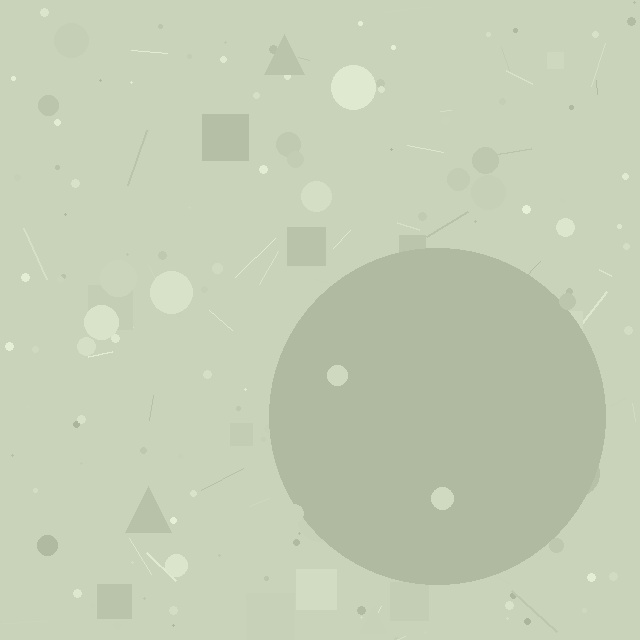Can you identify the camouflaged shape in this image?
The camouflaged shape is a circle.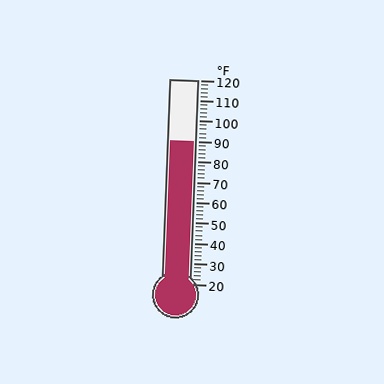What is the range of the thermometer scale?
The thermometer scale ranges from 20°F to 120°F.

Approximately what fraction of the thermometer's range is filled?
The thermometer is filled to approximately 70% of its range.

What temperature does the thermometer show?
The thermometer shows approximately 90°F.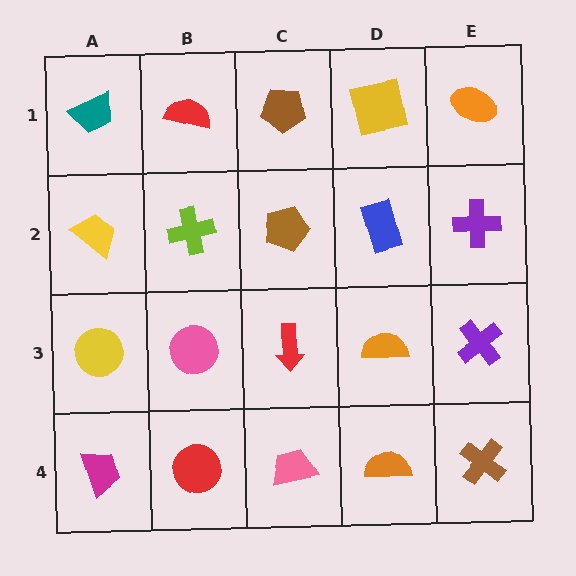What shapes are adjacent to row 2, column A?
A teal trapezoid (row 1, column A), a yellow circle (row 3, column A), a lime cross (row 2, column B).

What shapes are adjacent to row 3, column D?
A blue rectangle (row 2, column D), an orange semicircle (row 4, column D), a red arrow (row 3, column C), a purple cross (row 3, column E).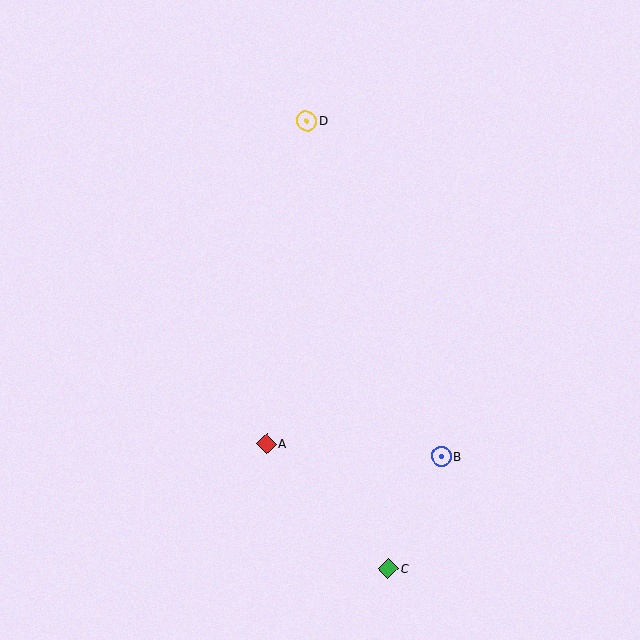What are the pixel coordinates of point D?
Point D is at (307, 121).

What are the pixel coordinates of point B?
Point B is at (441, 456).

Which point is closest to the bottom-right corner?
Point C is closest to the bottom-right corner.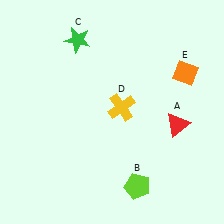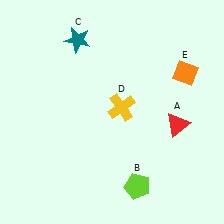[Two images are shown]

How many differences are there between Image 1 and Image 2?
There is 1 difference between the two images.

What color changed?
The star (C) changed from green in Image 1 to teal in Image 2.